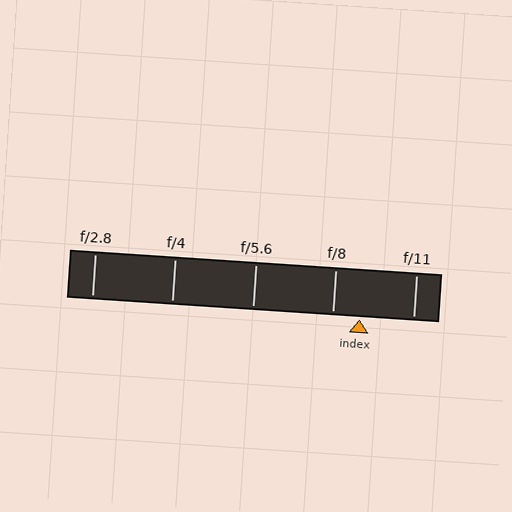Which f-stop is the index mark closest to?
The index mark is closest to f/8.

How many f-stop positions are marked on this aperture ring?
There are 5 f-stop positions marked.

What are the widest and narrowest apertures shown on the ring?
The widest aperture shown is f/2.8 and the narrowest is f/11.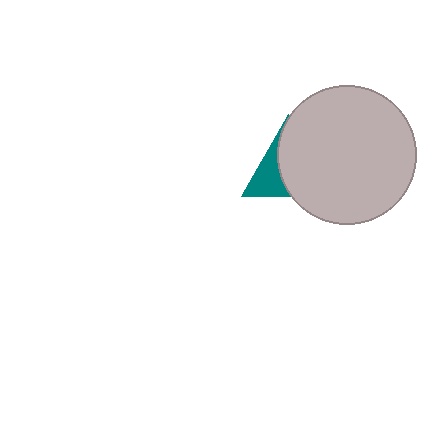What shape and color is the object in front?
The object in front is a light gray circle.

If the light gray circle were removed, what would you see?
You would see the complete teal triangle.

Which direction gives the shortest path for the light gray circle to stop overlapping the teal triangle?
Moving right gives the shortest separation.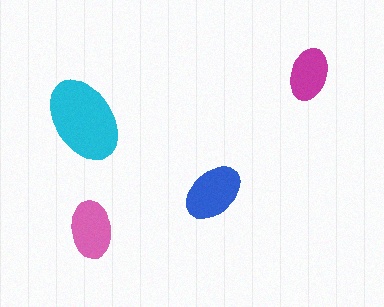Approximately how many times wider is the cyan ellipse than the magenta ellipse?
About 1.5 times wider.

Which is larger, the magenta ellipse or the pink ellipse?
The pink one.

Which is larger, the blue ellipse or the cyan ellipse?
The cyan one.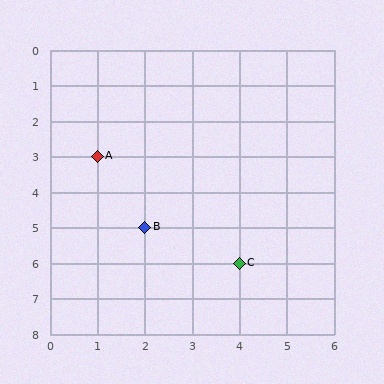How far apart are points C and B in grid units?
Points C and B are 2 columns and 1 row apart (about 2.2 grid units diagonally).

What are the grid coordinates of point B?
Point B is at grid coordinates (2, 5).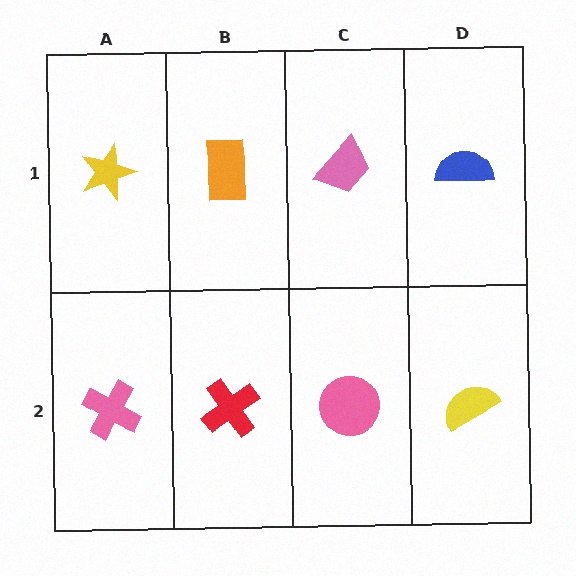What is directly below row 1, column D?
A yellow semicircle.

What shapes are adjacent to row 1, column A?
A pink cross (row 2, column A), an orange rectangle (row 1, column B).